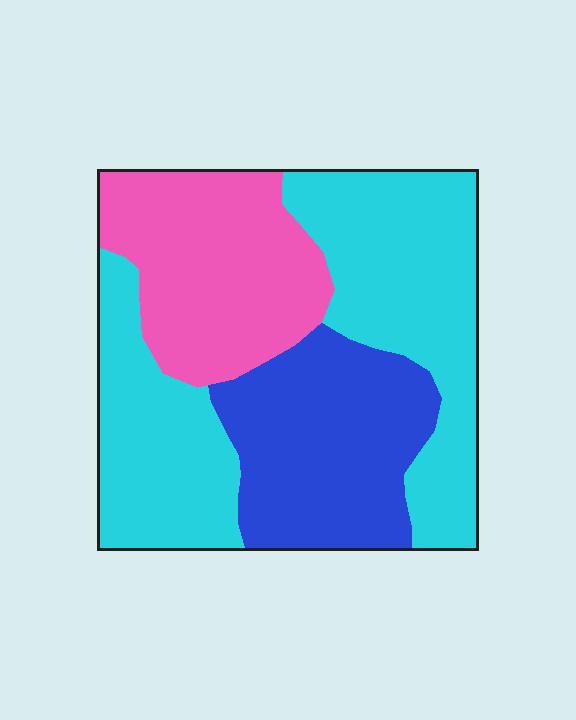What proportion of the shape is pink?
Pink covers roughly 25% of the shape.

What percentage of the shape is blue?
Blue covers roughly 25% of the shape.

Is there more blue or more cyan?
Cyan.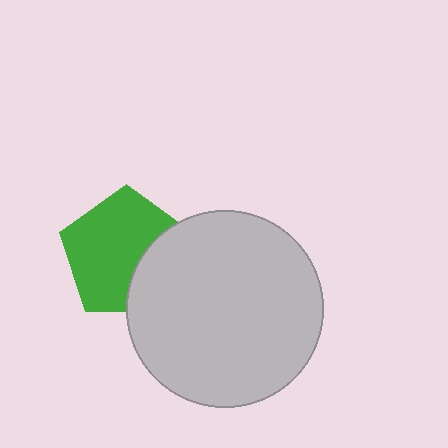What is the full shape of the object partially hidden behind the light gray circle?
The partially hidden object is a green pentagon.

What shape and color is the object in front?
The object in front is a light gray circle.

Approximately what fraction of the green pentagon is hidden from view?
Roughly 31% of the green pentagon is hidden behind the light gray circle.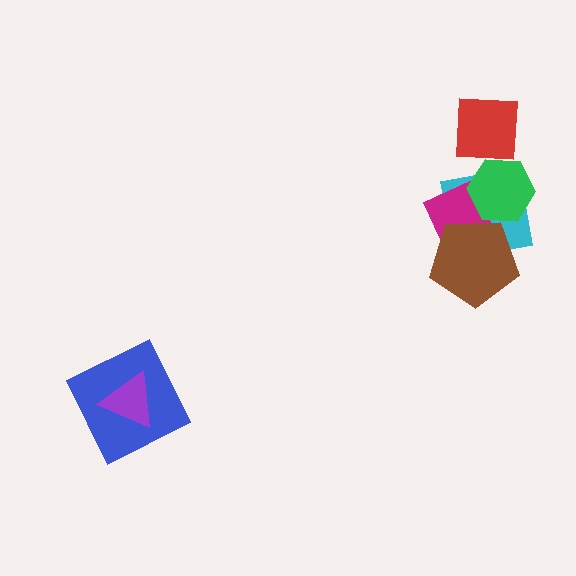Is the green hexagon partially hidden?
Yes, it is partially covered by another shape.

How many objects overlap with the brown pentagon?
2 objects overlap with the brown pentagon.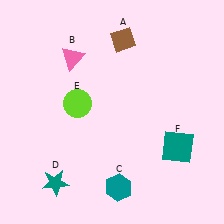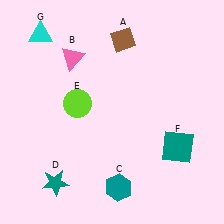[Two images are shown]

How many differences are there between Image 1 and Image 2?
There is 1 difference between the two images.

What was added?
A cyan triangle (G) was added in Image 2.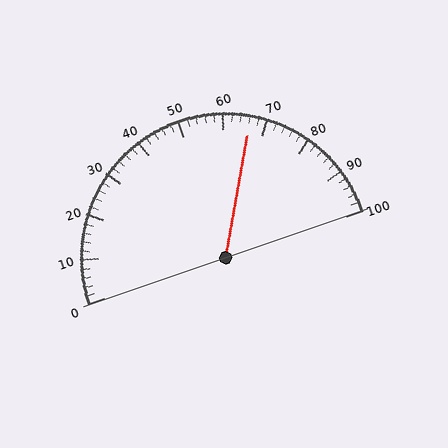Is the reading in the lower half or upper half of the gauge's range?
The reading is in the upper half of the range (0 to 100).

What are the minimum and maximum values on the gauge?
The gauge ranges from 0 to 100.